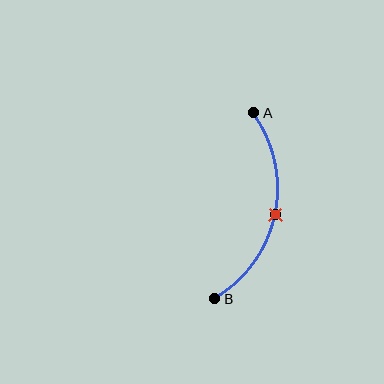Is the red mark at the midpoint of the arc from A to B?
Yes. The red mark lies on the arc at equal arc-length from both A and B — it is the arc midpoint.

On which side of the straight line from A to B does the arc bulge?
The arc bulges to the right of the straight line connecting A and B.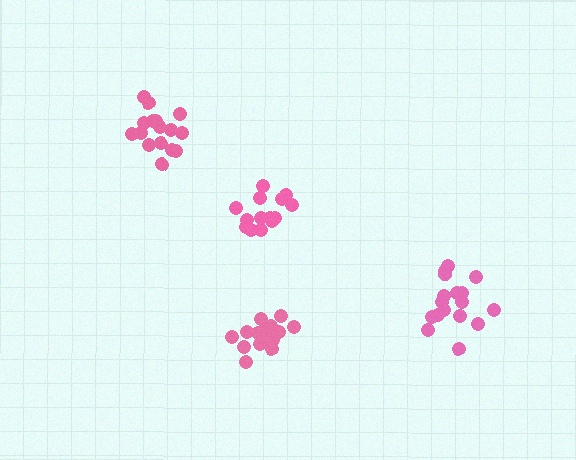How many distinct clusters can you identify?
There are 4 distinct clusters.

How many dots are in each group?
Group 1: 16 dots, Group 2: 14 dots, Group 3: 16 dots, Group 4: 17 dots (63 total).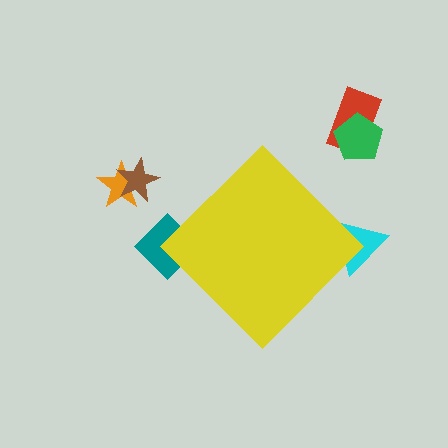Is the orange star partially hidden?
No, the orange star is fully visible.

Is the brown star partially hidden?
No, the brown star is fully visible.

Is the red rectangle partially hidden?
No, the red rectangle is fully visible.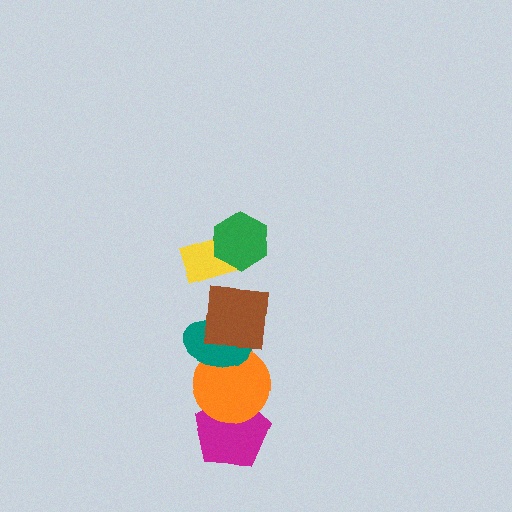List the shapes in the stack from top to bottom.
From top to bottom: the green hexagon, the yellow rectangle, the brown square, the teal ellipse, the orange circle, the magenta pentagon.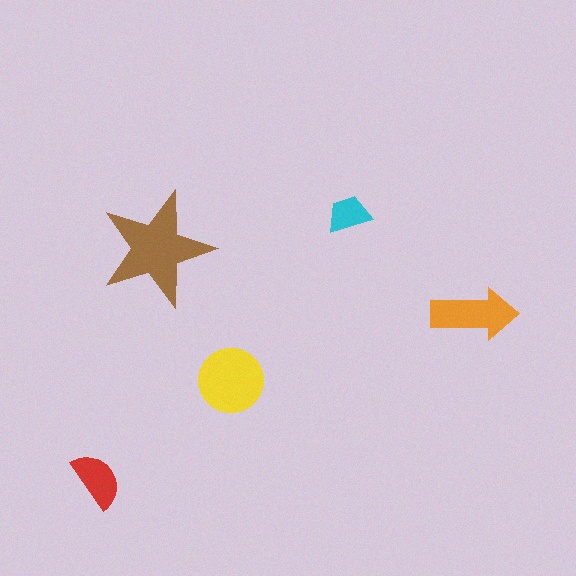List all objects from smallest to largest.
The cyan trapezoid, the red semicircle, the orange arrow, the yellow circle, the brown star.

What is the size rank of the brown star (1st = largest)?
1st.